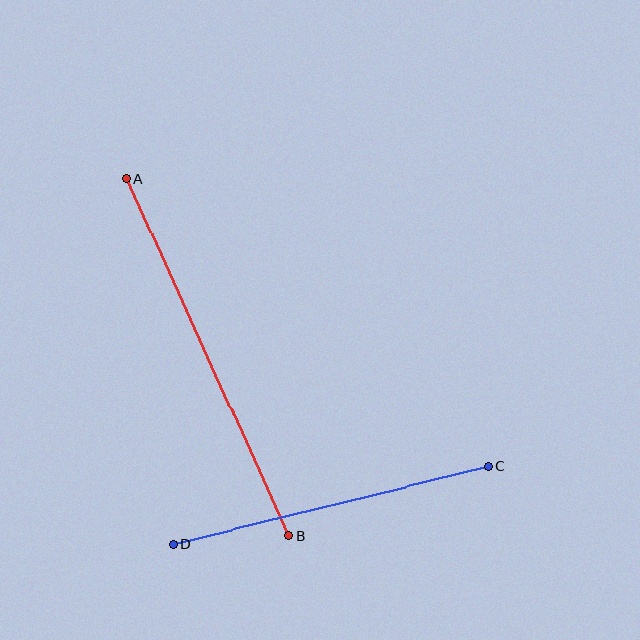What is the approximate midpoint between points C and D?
The midpoint is at approximately (331, 505) pixels.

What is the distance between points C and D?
The distance is approximately 324 pixels.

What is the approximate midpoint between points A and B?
The midpoint is at approximately (208, 357) pixels.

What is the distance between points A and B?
The distance is approximately 393 pixels.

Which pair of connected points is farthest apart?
Points A and B are farthest apart.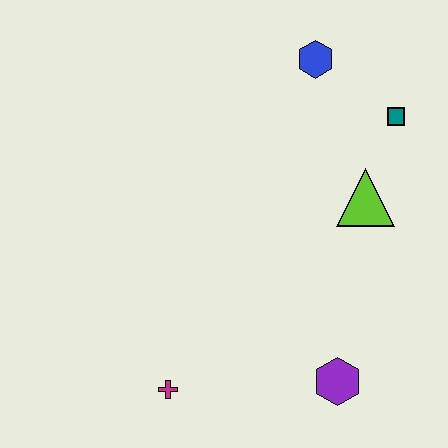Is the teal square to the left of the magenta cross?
No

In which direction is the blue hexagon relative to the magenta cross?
The blue hexagon is above the magenta cross.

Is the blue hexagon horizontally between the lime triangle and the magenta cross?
Yes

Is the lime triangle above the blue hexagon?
No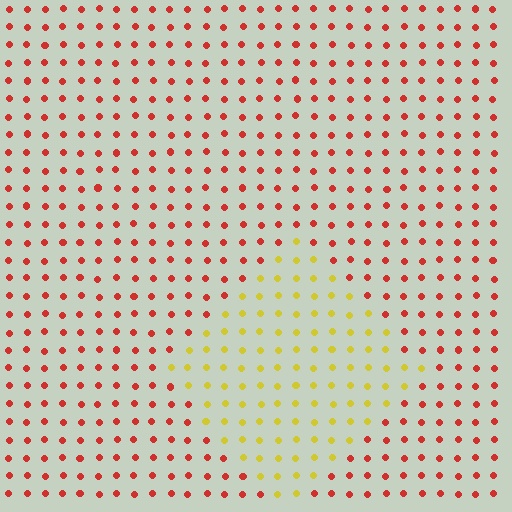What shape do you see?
I see a diamond.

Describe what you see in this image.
The image is filled with small red elements in a uniform arrangement. A diamond-shaped region is visible where the elements are tinted to a slightly different hue, forming a subtle color boundary.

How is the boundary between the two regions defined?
The boundary is defined purely by a slight shift in hue (about 57 degrees). Spacing, size, and orientation are identical on both sides.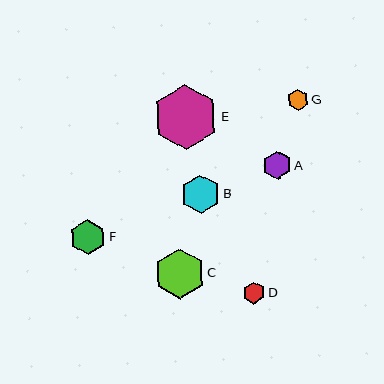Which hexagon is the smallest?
Hexagon G is the smallest with a size of approximately 21 pixels.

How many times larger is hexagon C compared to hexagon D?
Hexagon C is approximately 2.3 times the size of hexagon D.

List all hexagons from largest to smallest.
From largest to smallest: E, C, B, F, A, D, G.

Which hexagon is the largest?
Hexagon E is the largest with a size of approximately 65 pixels.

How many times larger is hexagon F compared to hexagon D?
Hexagon F is approximately 1.6 times the size of hexagon D.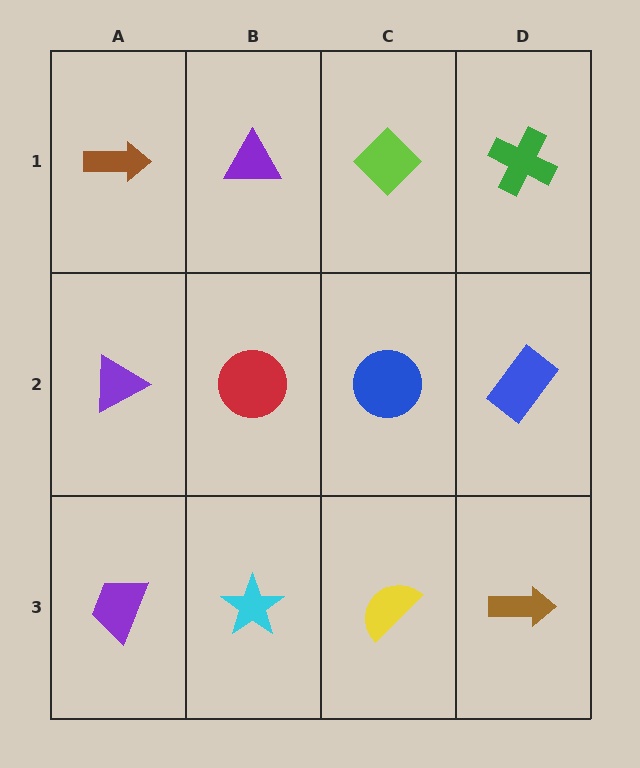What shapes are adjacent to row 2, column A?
A brown arrow (row 1, column A), a purple trapezoid (row 3, column A), a red circle (row 2, column B).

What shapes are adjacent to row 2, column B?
A purple triangle (row 1, column B), a cyan star (row 3, column B), a purple triangle (row 2, column A), a blue circle (row 2, column C).